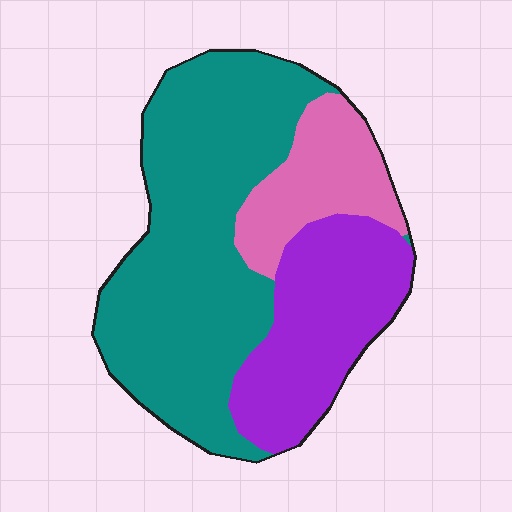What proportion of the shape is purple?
Purple covers about 25% of the shape.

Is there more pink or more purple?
Purple.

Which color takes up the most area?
Teal, at roughly 55%.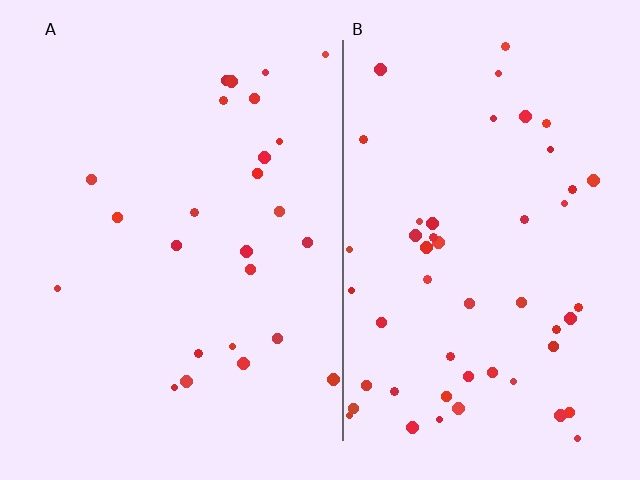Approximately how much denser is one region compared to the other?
Approximately 2.0× — region B over region A.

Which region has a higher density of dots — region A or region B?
B (the right).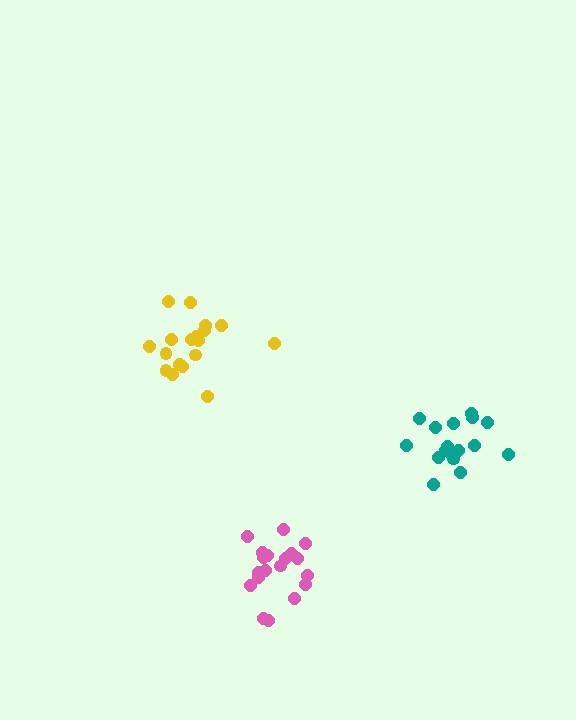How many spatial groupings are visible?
There are 3 spatial groupings.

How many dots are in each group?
Group 1: 19 dots, Group 2: 18 dots, Group 3: 17 dots (54 total).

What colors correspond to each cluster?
The clusters are colored: pink, yellow, teal.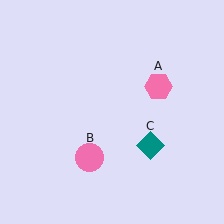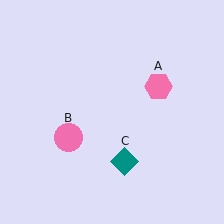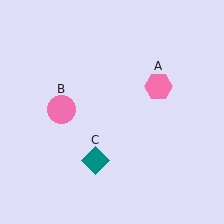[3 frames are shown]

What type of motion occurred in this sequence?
The pink circle (object B), teal diamond (object C) rotated clockwise around the center of the scene.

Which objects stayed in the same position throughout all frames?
Pink hexagon (object A) remained stationary.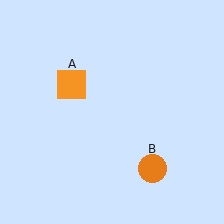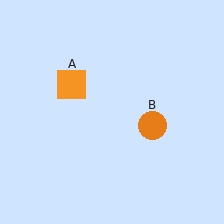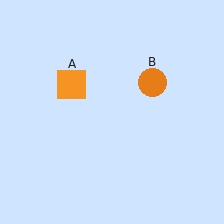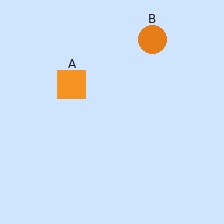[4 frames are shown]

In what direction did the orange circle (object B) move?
The orange circle (object B) moved up.